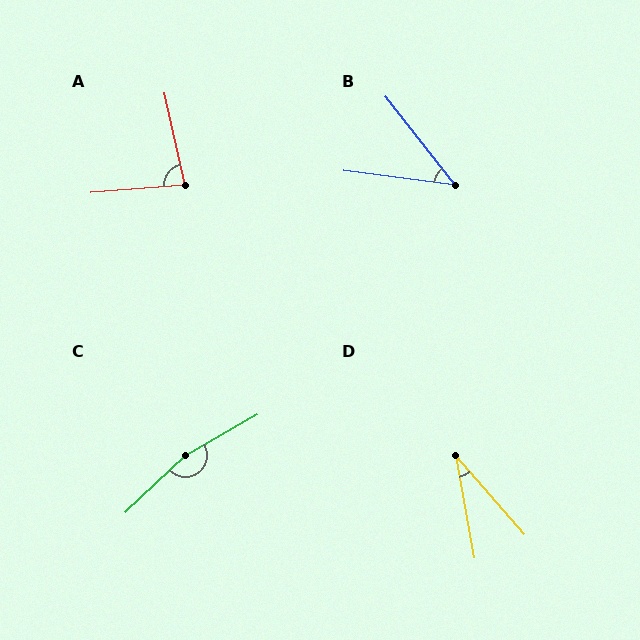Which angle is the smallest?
D, at approximately 31 degrees.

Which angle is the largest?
C, at approximately 166 degrees.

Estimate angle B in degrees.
Approximately 45 degrees.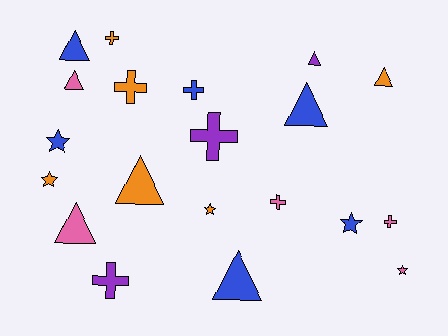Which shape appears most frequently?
Triangle, with 8 objects.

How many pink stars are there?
There is 1 pink star.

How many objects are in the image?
There are 20 objects.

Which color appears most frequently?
Orange, with 6 objects.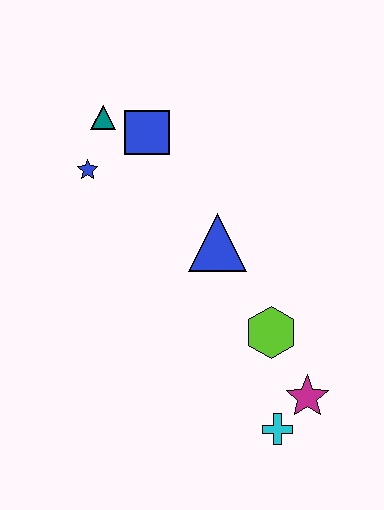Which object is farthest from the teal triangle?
The cyan cross is farthest from the teal triangle.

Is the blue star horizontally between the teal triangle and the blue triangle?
No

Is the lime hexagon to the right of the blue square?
Yes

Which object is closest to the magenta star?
The cyan cross is closest to the magenta star.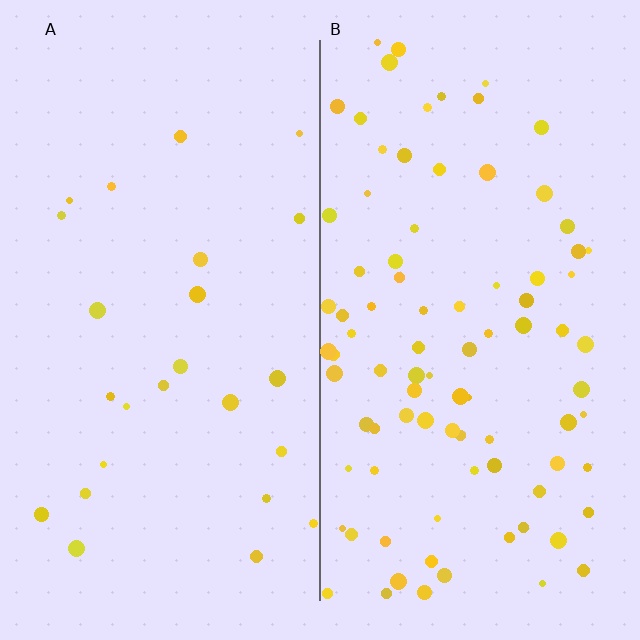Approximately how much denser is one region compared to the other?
Approximately 3.6× — region B over region A.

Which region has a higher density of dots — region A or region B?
B (the right).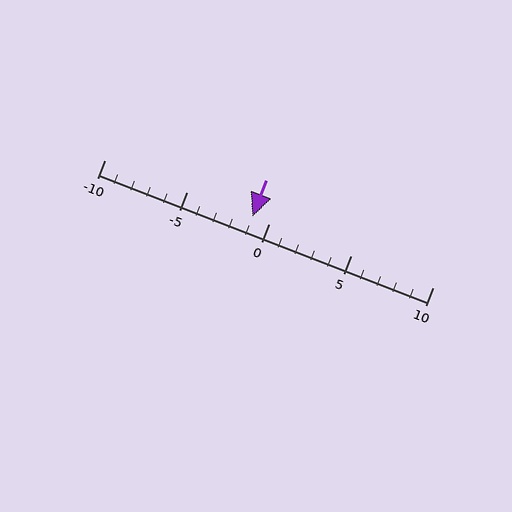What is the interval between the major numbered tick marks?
The major tick marks are spaced 5 units apart.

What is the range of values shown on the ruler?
The ruler shows values from -10 to 10.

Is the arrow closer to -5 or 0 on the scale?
The arrow is closer to 0.